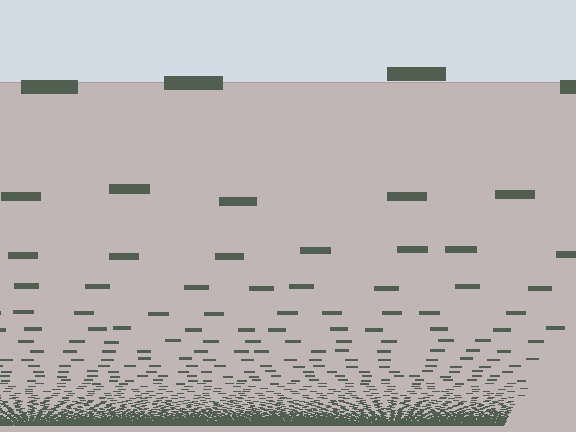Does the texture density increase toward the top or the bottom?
Density increases toward the bottom.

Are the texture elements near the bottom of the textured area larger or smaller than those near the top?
Smaller. The gradient is inverted — elements near the bottom are smaller and denser.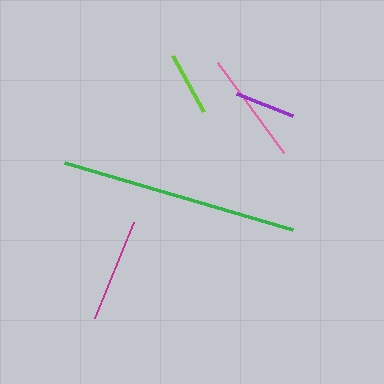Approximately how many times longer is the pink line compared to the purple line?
The pink line is approximately 1.9 times the length of the purple line.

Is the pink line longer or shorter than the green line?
The green line is longer than the pink line.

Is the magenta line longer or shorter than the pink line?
The pink line is longer than the magenta line.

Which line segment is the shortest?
The purple line is the shortest at approximately 60 pixels.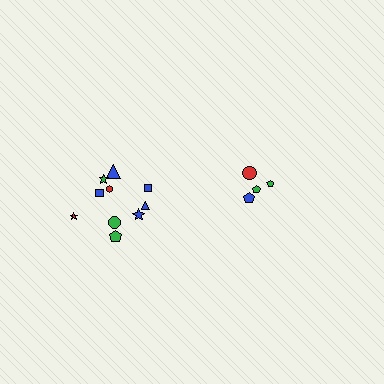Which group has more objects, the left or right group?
The left group.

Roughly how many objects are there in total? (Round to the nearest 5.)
Roughly 15 objects in total.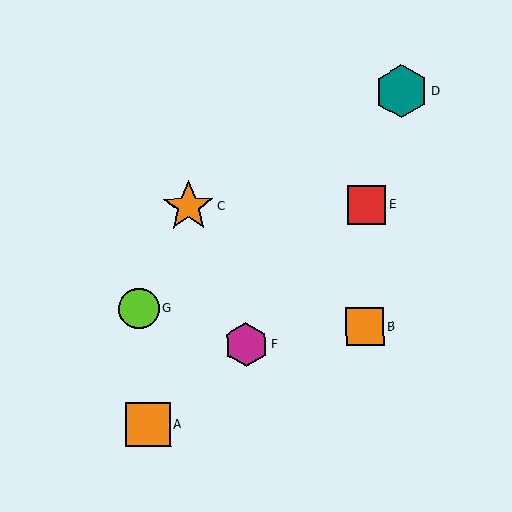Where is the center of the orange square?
The center of the orange square is at (148, 425).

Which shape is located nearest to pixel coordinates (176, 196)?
The orange star (labeled C) at (188, 207) is nearest to that location.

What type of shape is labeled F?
Shape F is a magenta hexagon.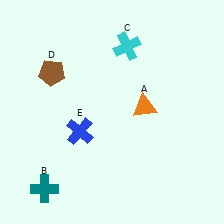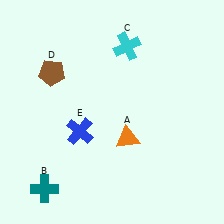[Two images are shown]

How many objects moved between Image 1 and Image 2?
1 object moved between the two images.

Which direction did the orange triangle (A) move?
The orange triangle (A) moved down.